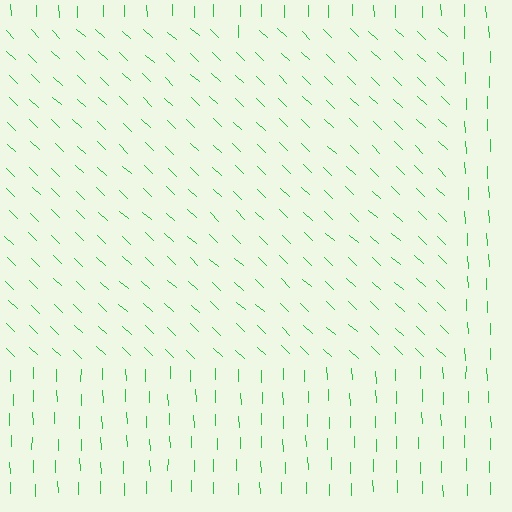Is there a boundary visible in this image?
Yes, there is a texture boundary formed by a change in line orientation.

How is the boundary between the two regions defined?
The boundary is defined purely by a change in line orientation (approximately 45 degrees difference). All lines are the same color and thickness.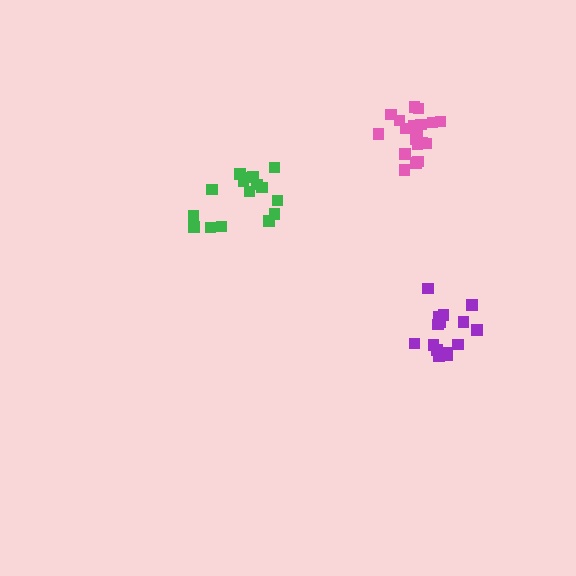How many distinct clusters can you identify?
There are 3 distinct clusters.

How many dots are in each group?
Group 1: 16 dots, Group 2: 19 dots, Group 3: 15 dots (50 total).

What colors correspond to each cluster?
The clusters are colored: green, pink, purple.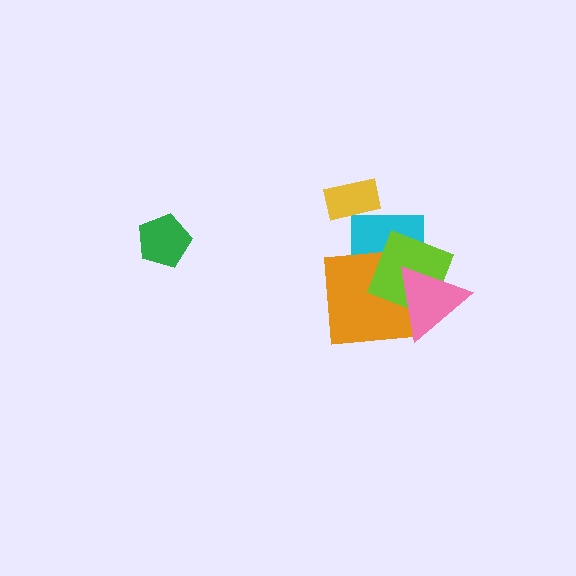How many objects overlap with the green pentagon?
0 objects overlap with the green pentagon.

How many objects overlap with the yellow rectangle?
0 objects overlap with the yellow rectangle.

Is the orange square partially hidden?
Yes, it is partially covered by another shape.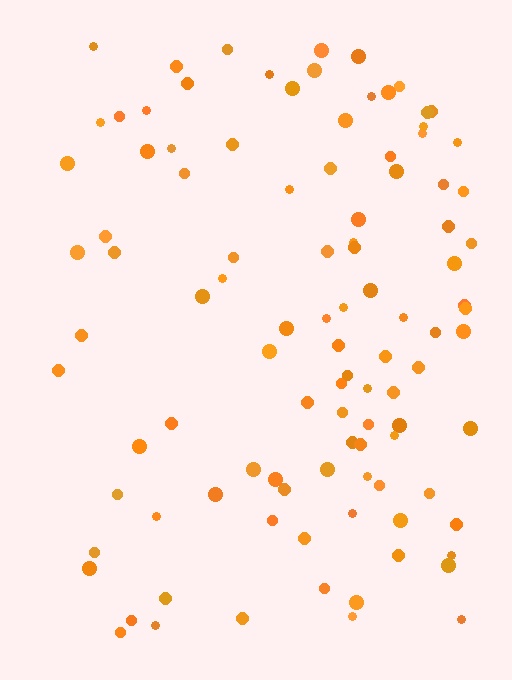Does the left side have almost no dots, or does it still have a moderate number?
Still a moderate number, just noticeably fewer than the right.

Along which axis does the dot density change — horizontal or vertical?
Horizontal.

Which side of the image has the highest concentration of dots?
The right.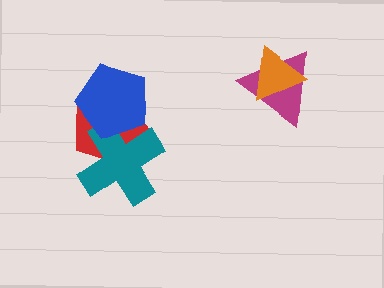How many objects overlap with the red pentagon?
2 objects overlap with the red pentagon.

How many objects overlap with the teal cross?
2 objects overlap with the teal cross.